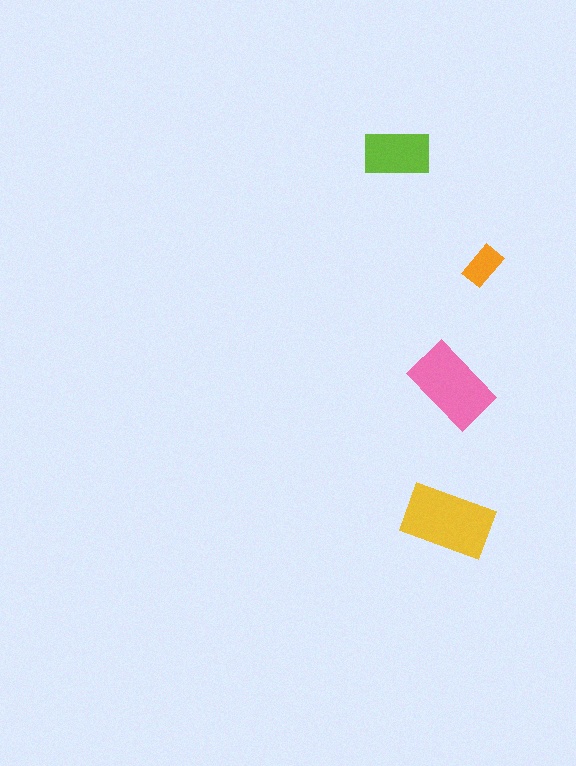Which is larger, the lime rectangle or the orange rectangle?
The lime one.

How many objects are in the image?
There are 4 objects in the image.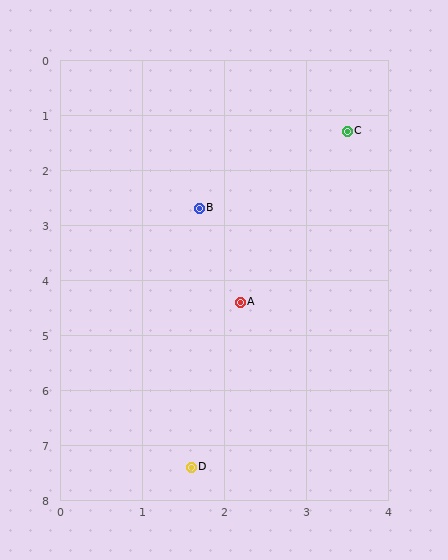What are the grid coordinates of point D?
Point D is at approximately (1.6, 7.4).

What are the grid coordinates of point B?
Point B is at approximately (1.7, 2.7).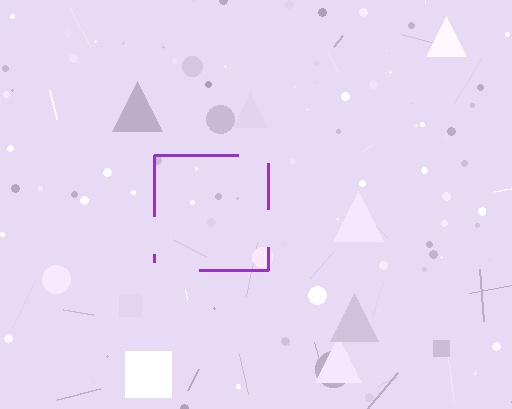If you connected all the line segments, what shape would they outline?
They would outline a square.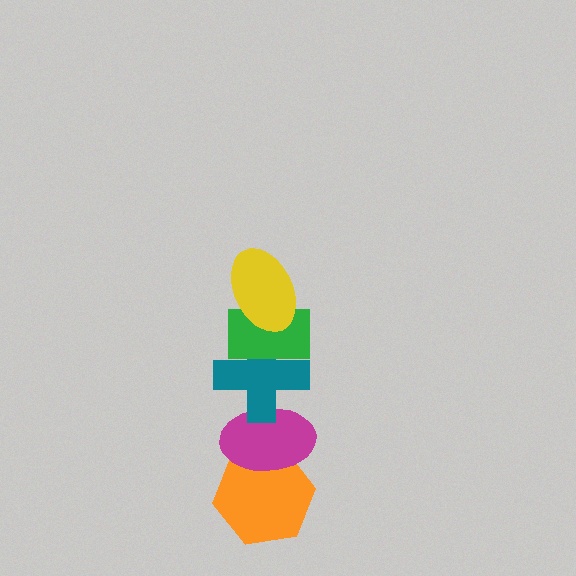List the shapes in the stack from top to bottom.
From top to bottom: the yellow ellipse, the green rectangle, the teal cross, the magenta ellipse, the orange hexagon.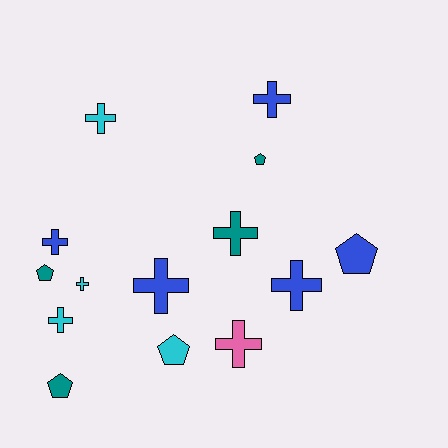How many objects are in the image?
There are 14 objects.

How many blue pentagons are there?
There is 1 blue pentagon.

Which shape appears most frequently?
Cross, with 9 objects.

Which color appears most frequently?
Blue, with 5 objects.